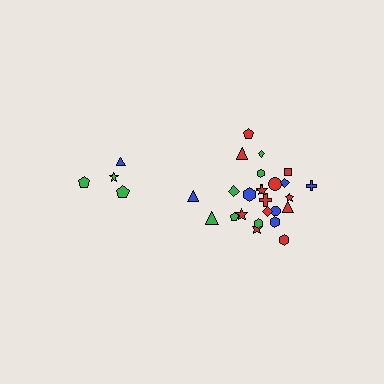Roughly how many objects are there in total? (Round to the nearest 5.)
Roughly 30 objects in total.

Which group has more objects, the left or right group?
The right group.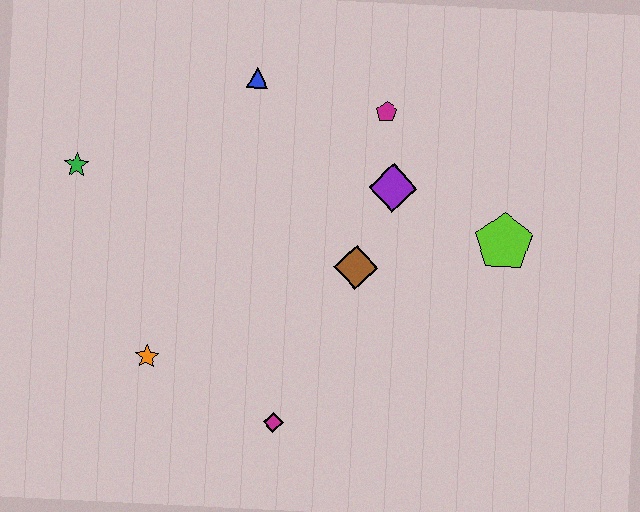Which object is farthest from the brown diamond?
The green star is farthest from the brown diamond.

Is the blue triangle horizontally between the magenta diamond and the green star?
Yes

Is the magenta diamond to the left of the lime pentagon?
Yes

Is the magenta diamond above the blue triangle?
No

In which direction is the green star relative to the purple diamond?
The green star is to the left of the purple diamond.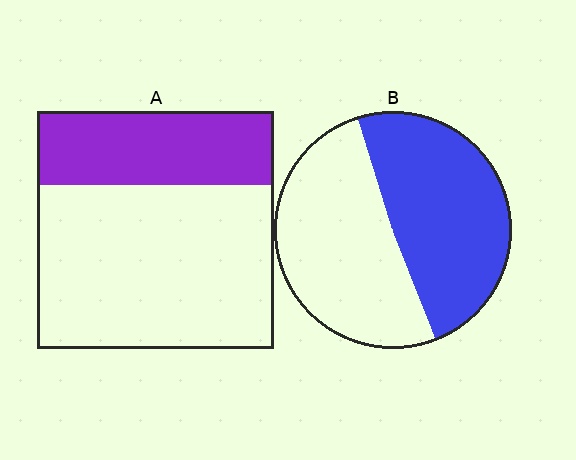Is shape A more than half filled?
No.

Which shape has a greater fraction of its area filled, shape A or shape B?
Shape B.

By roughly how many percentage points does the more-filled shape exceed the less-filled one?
By roughly 20 percentage points (B over A).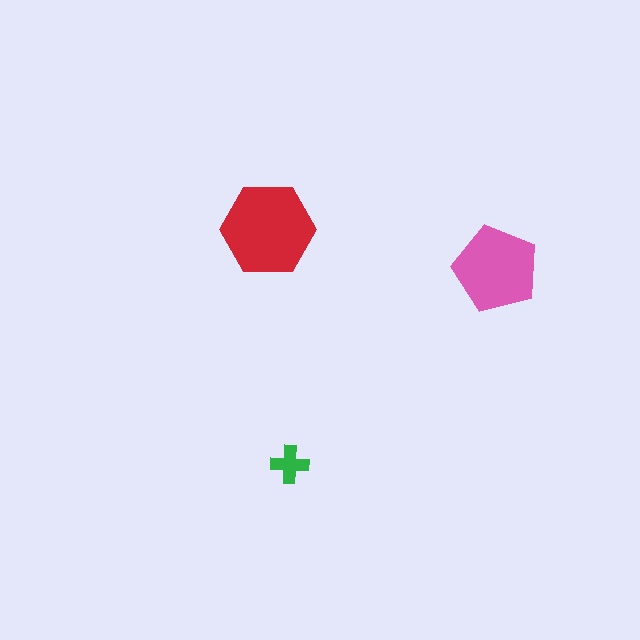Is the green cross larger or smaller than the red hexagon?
Smaller.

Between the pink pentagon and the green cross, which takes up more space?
The pink pentagon.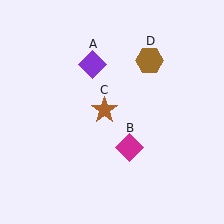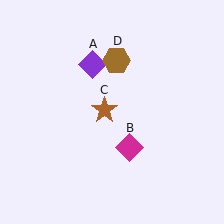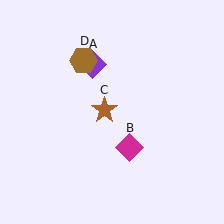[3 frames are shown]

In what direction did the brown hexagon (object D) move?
The brown hexagon (object D) moved left.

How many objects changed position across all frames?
1 object changed position: brown hexagon (object D).